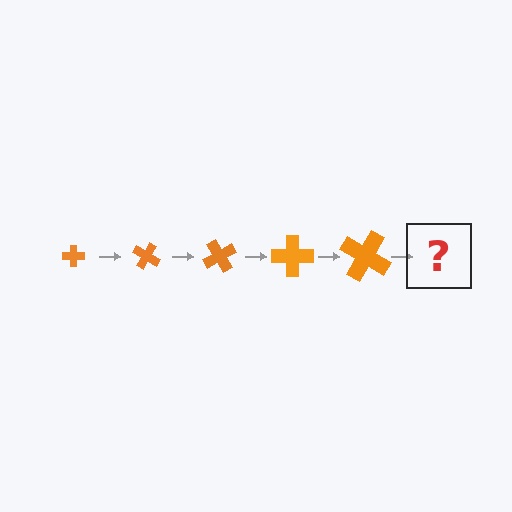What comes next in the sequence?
The next element should be a cross, larger than the previous one and rotated 150 degrees from the start.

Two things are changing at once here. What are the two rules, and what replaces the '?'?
The two rules are that the cross grows larger each step and it rotates 30 degrees each step. The '?' should be a cross, larger than the previous one and rotated 150 degrees from the start.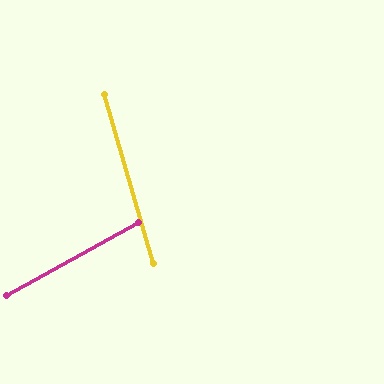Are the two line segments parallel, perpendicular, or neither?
Neither parallel nor perpendicular — they differ by about 78°.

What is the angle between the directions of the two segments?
Approximately 78 degrees.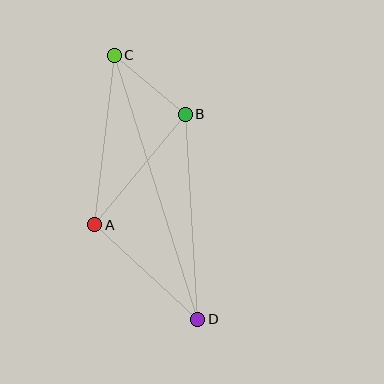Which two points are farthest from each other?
Points C and D are farthest from each other.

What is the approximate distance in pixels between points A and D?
The distance between A and D is approximately 140 pixels.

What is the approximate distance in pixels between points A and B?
The distance between A and B is approximately 143 pixels.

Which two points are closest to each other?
Points B and C are closest to each other.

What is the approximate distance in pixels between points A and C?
The distance between A and C is approximately 171 pixels.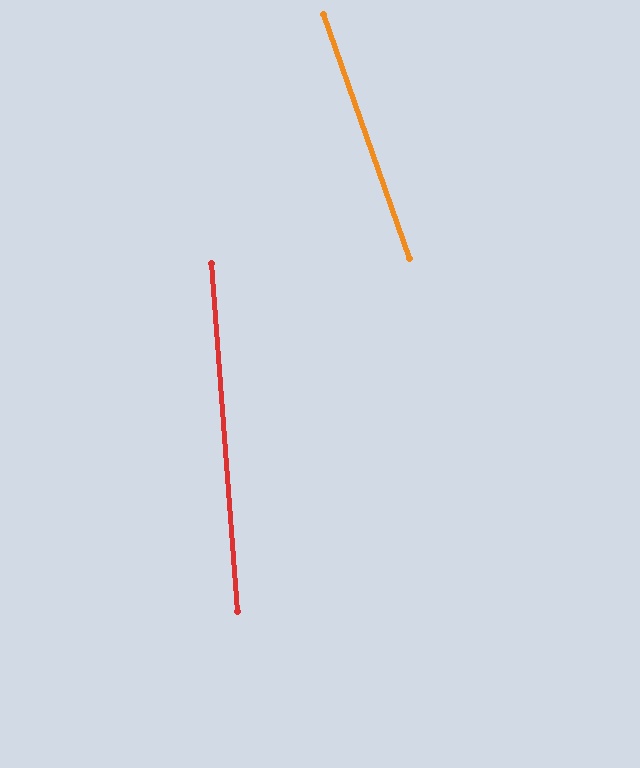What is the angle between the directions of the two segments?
Approximately 15 degrees.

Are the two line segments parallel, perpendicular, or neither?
Neither parallel nor perpendicular — they differ by about 15°.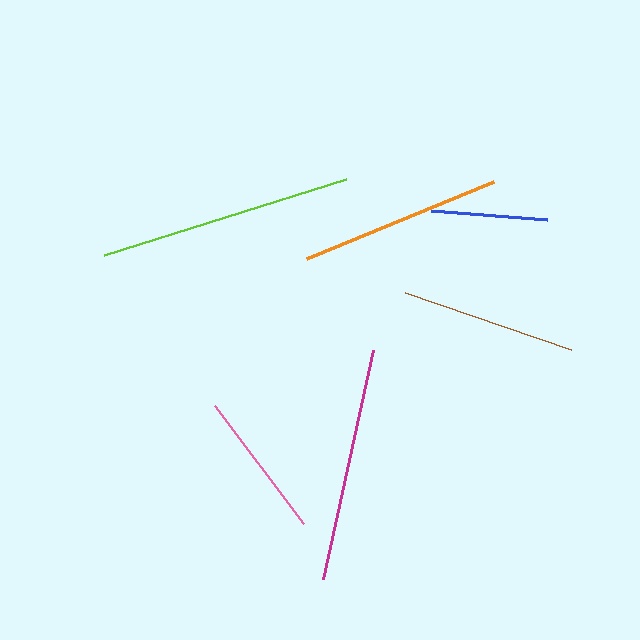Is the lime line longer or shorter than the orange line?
The lime line is longer than the orange line.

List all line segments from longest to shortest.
From longest to shortest: lime, magenta, orange, brown, pink, blue.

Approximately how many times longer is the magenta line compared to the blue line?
The magenta line is approximately 2.0 times the length of the blue line.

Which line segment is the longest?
The lime line is the longest at approximately 254 pixels.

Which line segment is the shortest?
The blue line is the shortest at approximately 116 pixels.